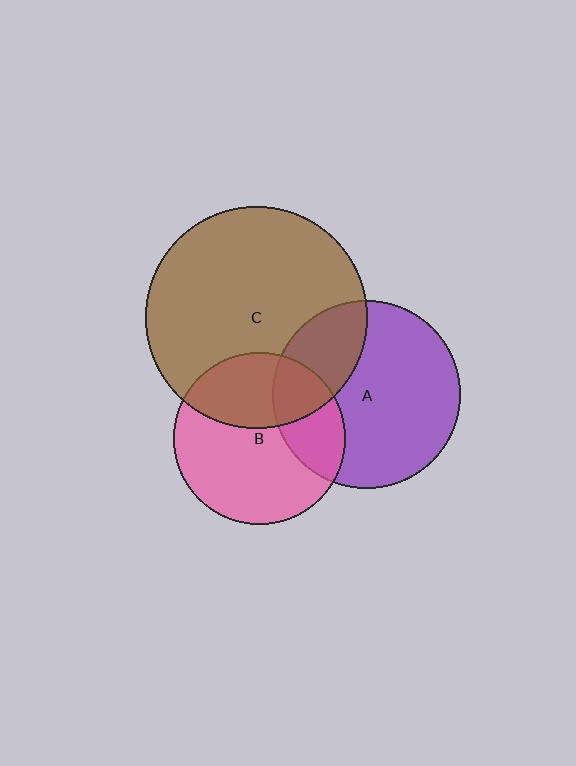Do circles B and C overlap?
Yes.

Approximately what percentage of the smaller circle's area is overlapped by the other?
Approximately 35%.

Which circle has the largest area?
Circle C (brown).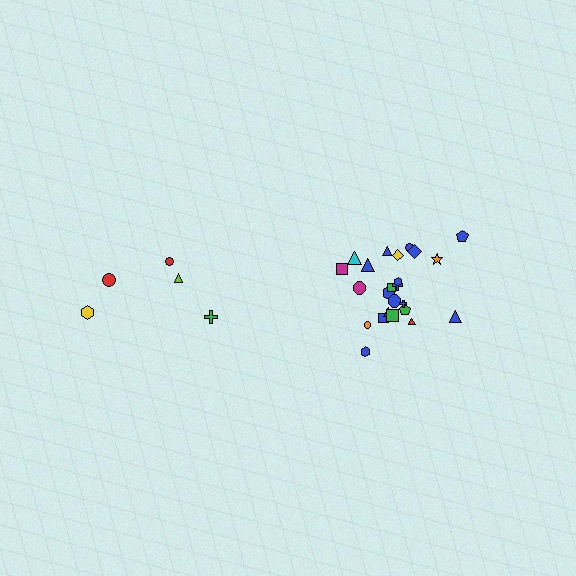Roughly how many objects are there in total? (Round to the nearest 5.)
Roughly 30 objects in total.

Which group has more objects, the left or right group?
The right group.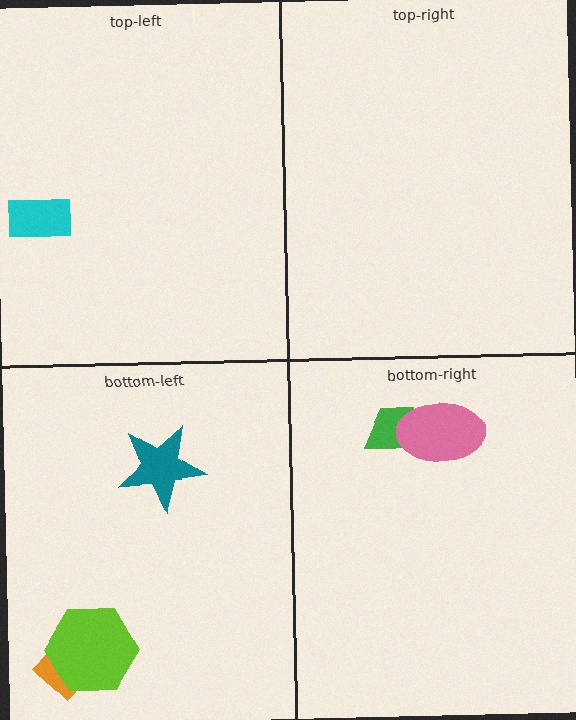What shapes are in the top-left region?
The cyan rectangle.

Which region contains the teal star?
The bottom-left region.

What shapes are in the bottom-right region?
The green trapezoid, the pink ellipse.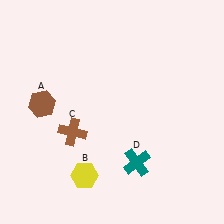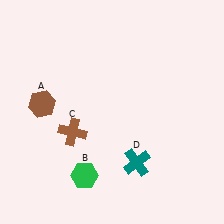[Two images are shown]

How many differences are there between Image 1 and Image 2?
There is 1 difference between the two images.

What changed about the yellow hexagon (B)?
In Image 1, B is yellow. In Image 2, it changed to green.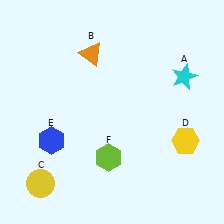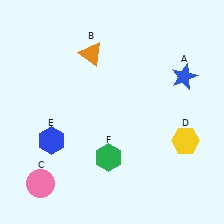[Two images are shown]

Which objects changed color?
A changed from cyan to blue. C changed from yellow to pink. F changed from lime to green.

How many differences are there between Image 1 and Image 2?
There are 3 differences between the two images.